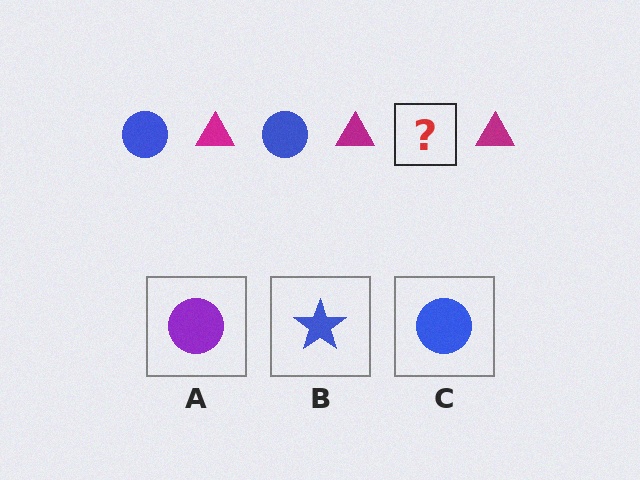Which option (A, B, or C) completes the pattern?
C.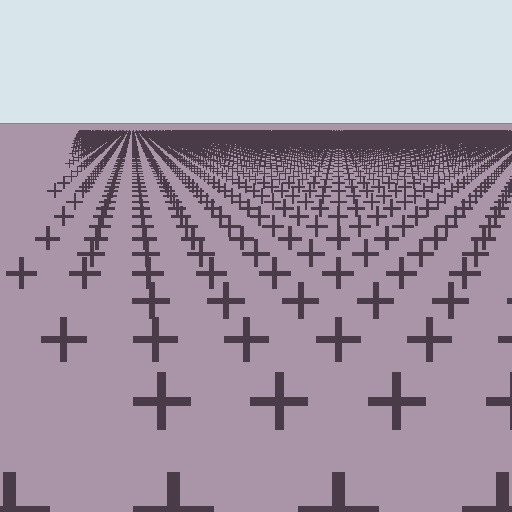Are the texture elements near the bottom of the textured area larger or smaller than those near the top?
Larger. Near the bottom, elements are closer to the viewer and appear at a bigger on-screen size.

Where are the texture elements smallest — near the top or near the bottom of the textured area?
Near the top.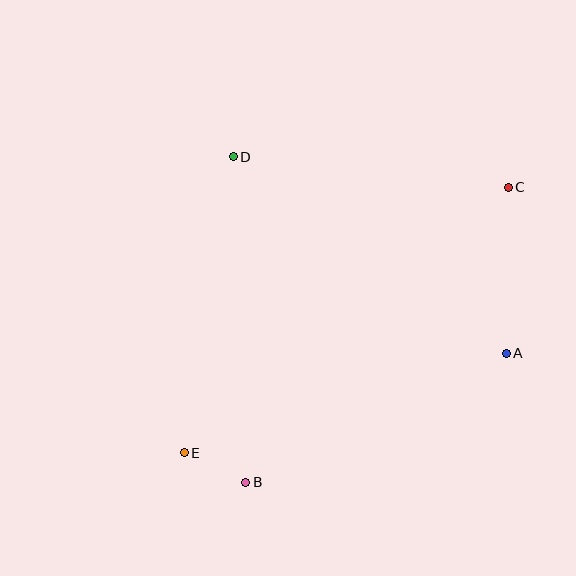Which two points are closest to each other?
Points B and E are closest to each other.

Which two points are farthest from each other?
Points C and E are farthest from each other.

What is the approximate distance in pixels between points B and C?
The distance between B and C is approximately 395 pixels.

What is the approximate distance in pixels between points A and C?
The distance between A and C is approximately 166 pixels.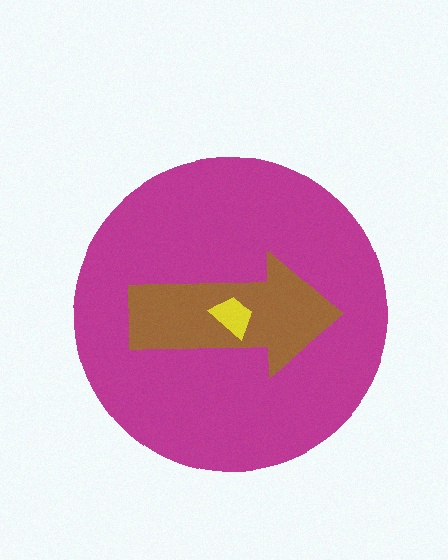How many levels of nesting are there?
3.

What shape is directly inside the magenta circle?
The brown arrow.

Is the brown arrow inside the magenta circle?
Yes.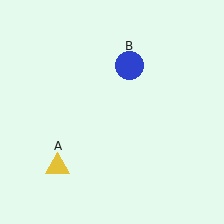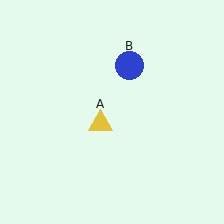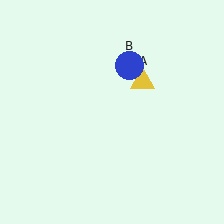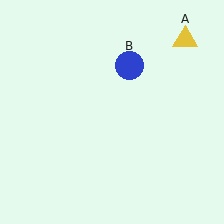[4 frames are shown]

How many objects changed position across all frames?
1 object changed position: yellow triangle (object A).